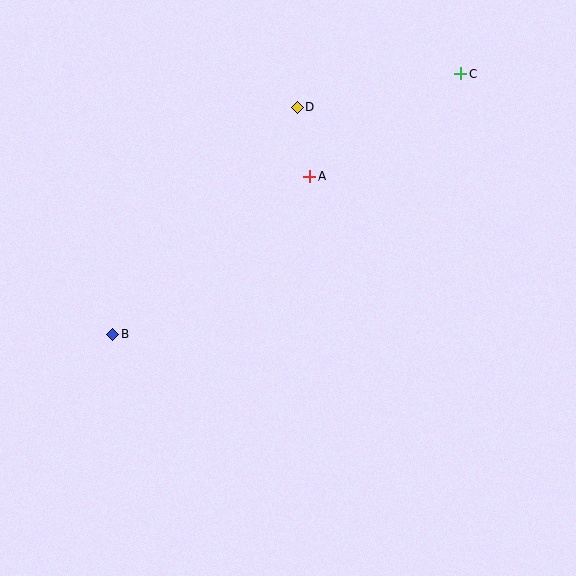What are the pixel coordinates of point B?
Point B is at (112, 334).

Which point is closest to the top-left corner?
Point D is closest to the top-left corner.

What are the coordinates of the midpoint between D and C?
The midpoint between D and C is at (379, 90).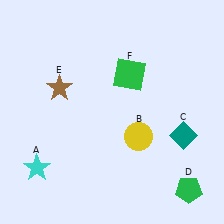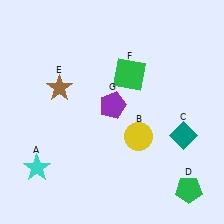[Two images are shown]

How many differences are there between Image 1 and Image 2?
There is 1 difference between the two images.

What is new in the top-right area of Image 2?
A purple pentagon (G) was added in the top-right area of Image 2.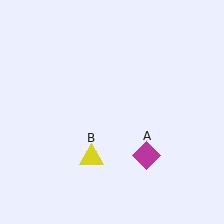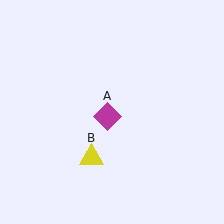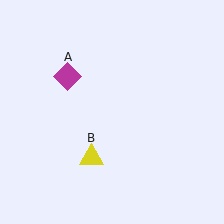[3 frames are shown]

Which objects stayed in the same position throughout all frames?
Yellow triangle (object B) remained stationary.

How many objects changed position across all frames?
1 object changed position: magenta diamond (object A).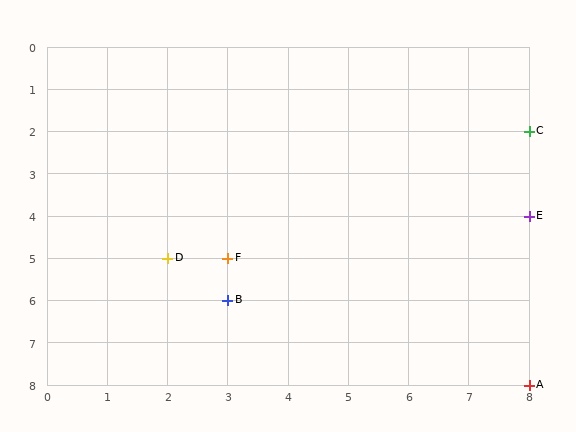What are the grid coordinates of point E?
Point E is at grid coordinates (8, 4).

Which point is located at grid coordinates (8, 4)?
Point E is at (8, 4).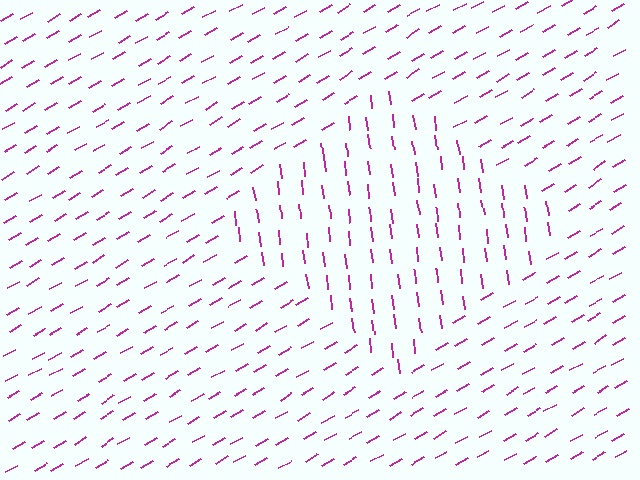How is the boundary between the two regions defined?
The boundary is defined purely by a change in line orientation (approximately 67 degrees difference). All lines are the same color and thickness.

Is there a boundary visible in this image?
Yes, there is a texture boundary formed by a change in line orientation.